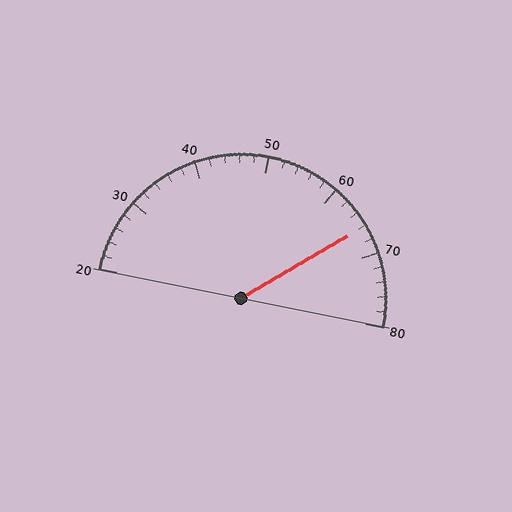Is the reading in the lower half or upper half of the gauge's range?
The reading is in the upper half of the range (20 to 80).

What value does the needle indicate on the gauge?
The needle indicates approximately 66.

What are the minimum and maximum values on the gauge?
The gauge ranges from 20 to 80.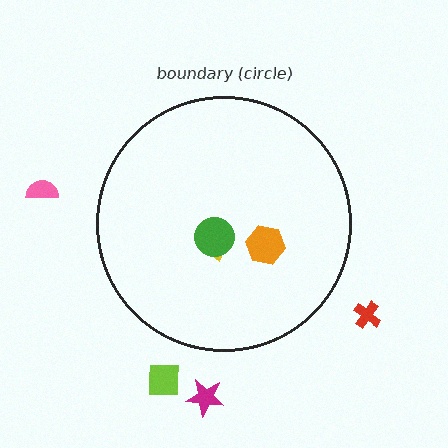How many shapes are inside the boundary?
3 inside, 4 outside.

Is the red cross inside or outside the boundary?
Outside.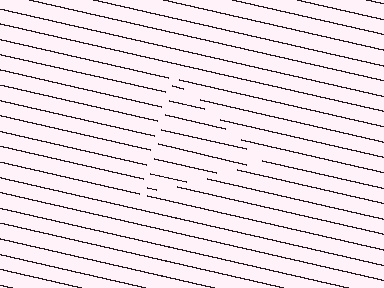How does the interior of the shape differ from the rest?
The interior of the shape contains the same grating, shifted by half a period — the contour is defined by the phase discontinuity where line-ends from the inner and outer gratings abut.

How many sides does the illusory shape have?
3 sides — the line-ends trace a triangle.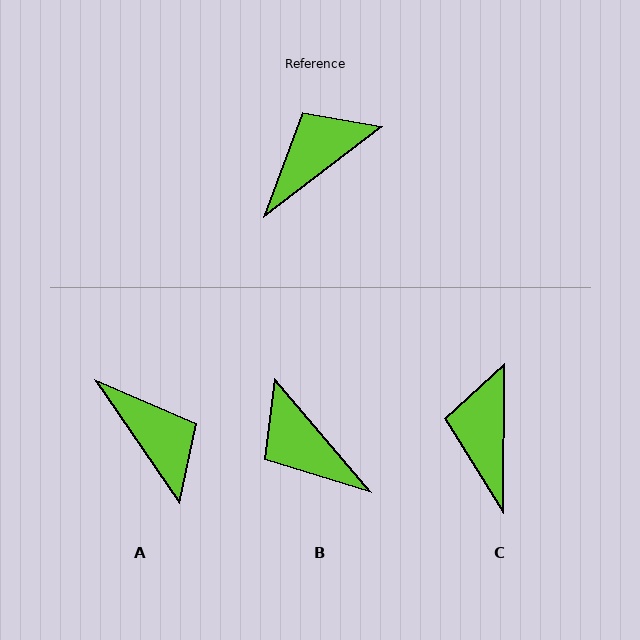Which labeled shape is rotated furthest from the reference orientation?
B, about 93 degrees away.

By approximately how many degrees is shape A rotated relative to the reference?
Approximately 93 degrees clockwise.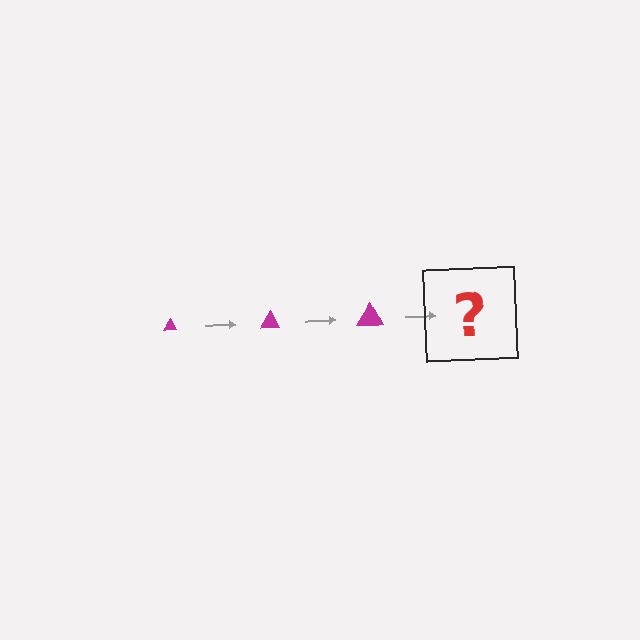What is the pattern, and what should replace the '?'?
The pattern is that the triangle gets progressively larger each step. The '?' should be a magenta triangle, larger than the previous one.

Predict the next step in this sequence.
The next step is a magenta triangle, larger than the previous one.